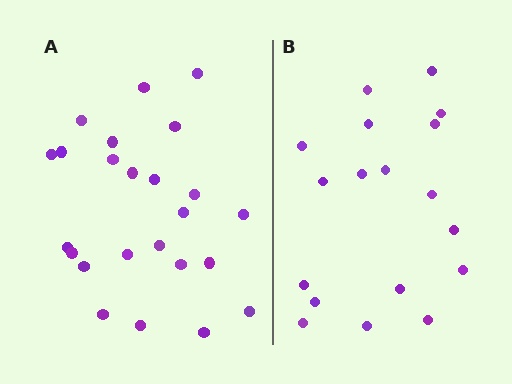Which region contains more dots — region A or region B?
Region A (the left region) has more dots.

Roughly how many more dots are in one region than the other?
Region A has about 6 more dots than region B.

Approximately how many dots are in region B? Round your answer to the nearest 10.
About 20 dots. (The exact count is 18, which rounds to 20.)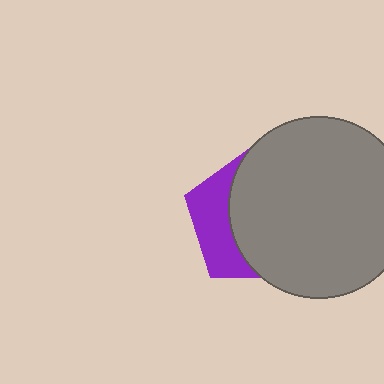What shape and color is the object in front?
The object in front is a gray circle.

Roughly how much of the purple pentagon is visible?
A small part of it is visible (roughly 33%).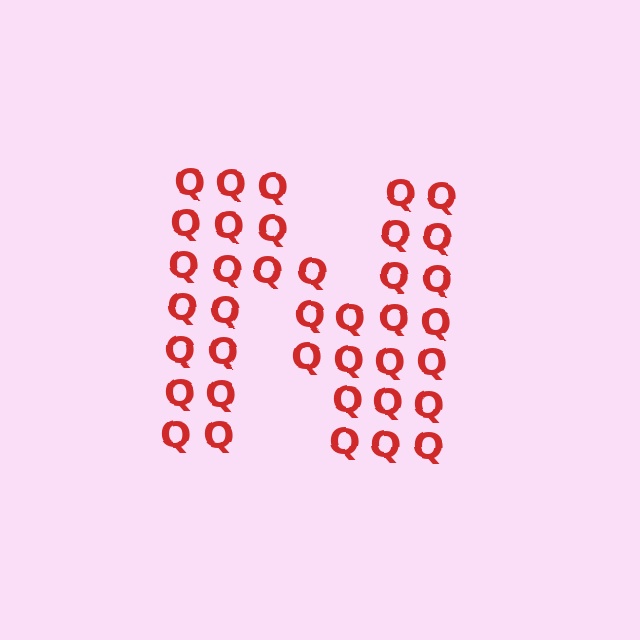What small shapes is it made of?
It is made of small letter Q's.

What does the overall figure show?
The overall figure shows the letter N.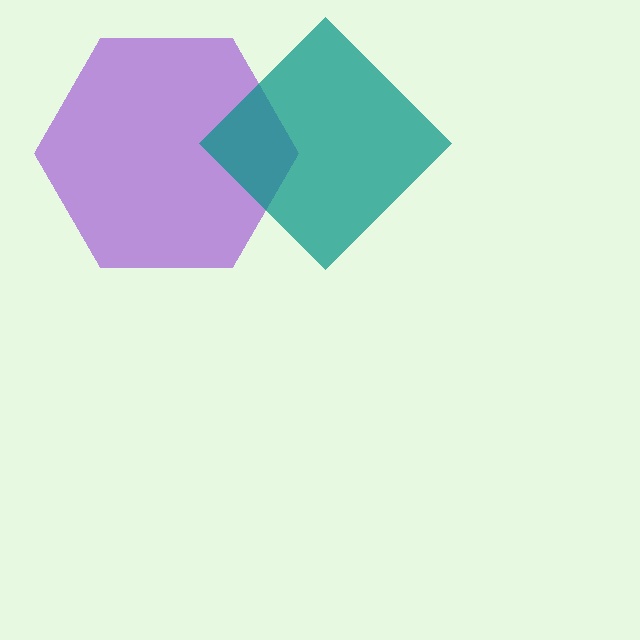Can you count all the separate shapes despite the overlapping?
Yes, there are 2 separate shapes.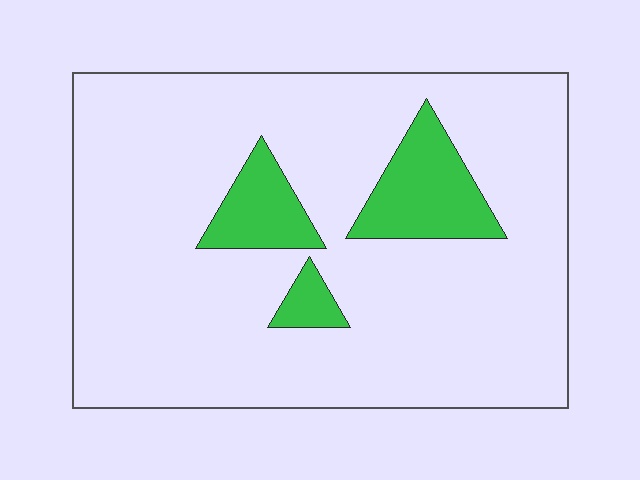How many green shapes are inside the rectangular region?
3.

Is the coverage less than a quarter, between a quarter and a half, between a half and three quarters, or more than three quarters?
Less than a quarter.